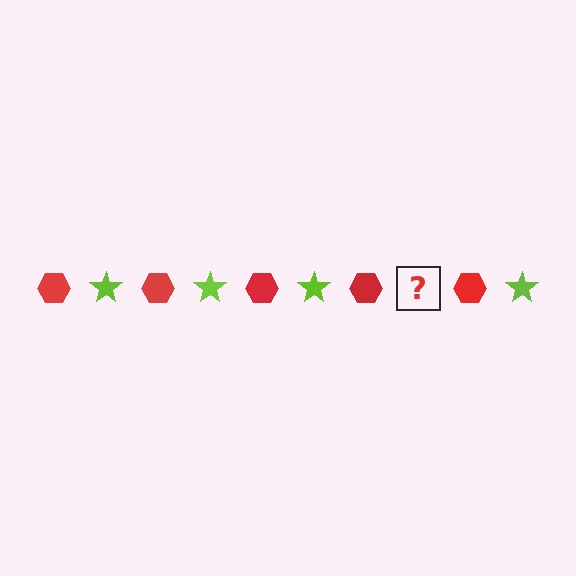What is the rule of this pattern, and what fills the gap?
The rule is that the pattern alternates between red hexagon and lime star. The gap should be filled with a lime star.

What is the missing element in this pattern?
The missing element is a lime star.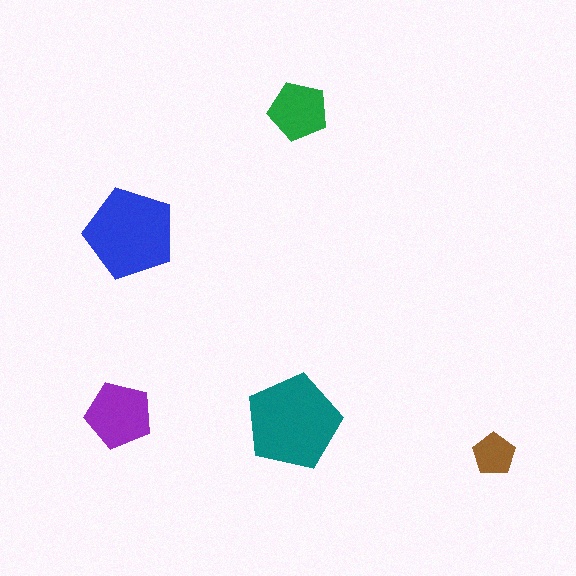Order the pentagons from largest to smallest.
the teal one, the blue one, the purple one, the green one, the brown one.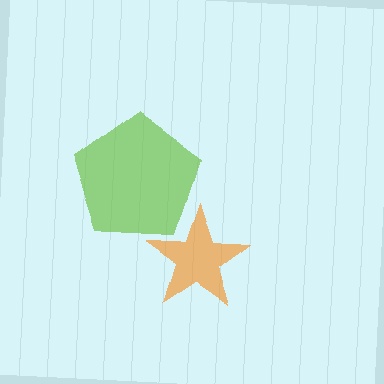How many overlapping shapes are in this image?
There are 2 overlapping shapes in the image.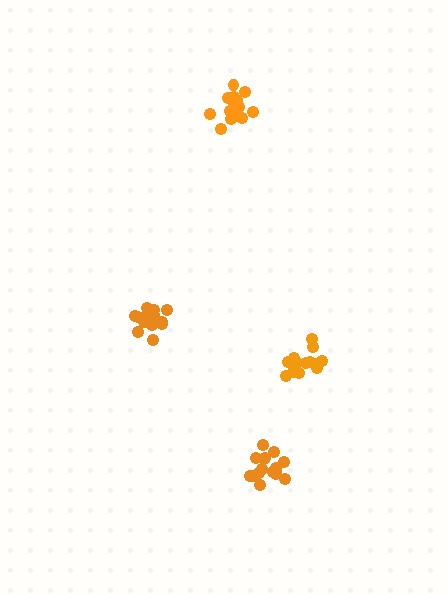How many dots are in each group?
Group 1: 17 dots, Group 2: 17 dots, Group 3: 15 dots, Group 4: 14 dots (63 total).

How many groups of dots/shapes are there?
There are 4 groups.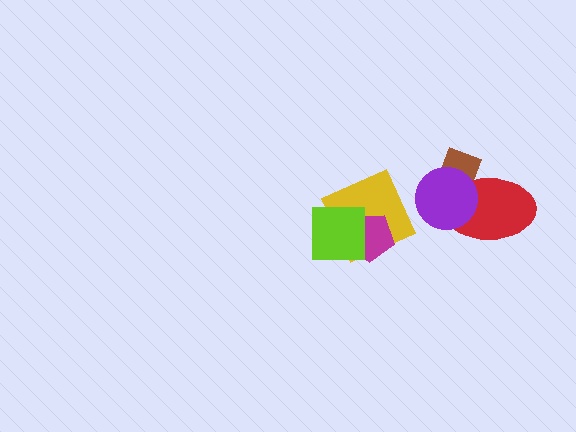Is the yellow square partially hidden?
Yes, it is partially covered by another shape.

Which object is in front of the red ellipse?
The purple circle is in front of the red ellipse.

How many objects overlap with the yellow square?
2 objects overlap with the yellow square.